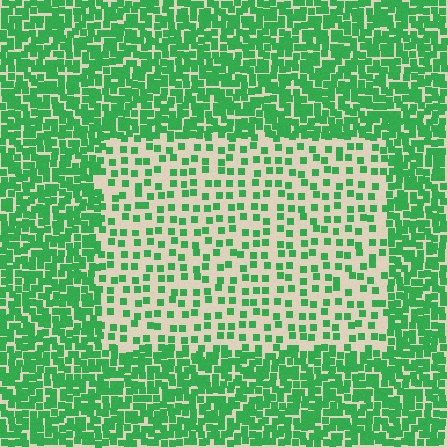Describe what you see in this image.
The image contains small green elements arranged at two different densities. A rectangle-shaped region is visible where the elements are less densely packed than the surrounding area.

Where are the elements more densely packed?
The elements are more densely packed outside the rectangle boundary.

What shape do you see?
I see a rectangle.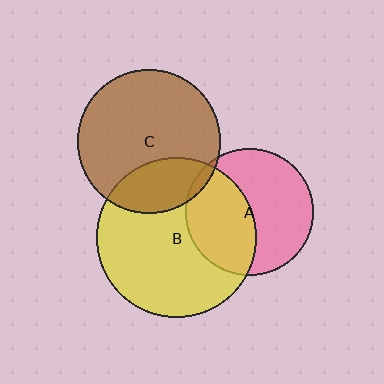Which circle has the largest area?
Circle B (yellow).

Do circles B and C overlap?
Yes.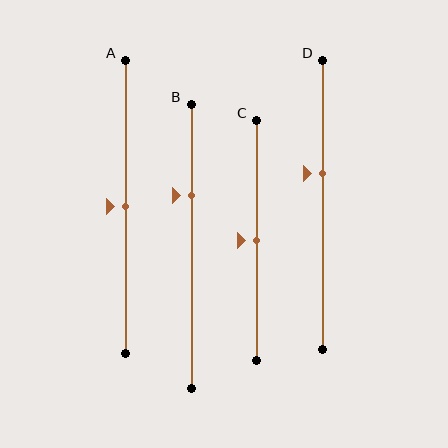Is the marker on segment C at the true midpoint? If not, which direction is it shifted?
Yes, the marker on segment C is at the true midpoint.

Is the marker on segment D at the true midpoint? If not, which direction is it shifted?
No, the marker on segment D is shifted upward by about 11% of the segment length.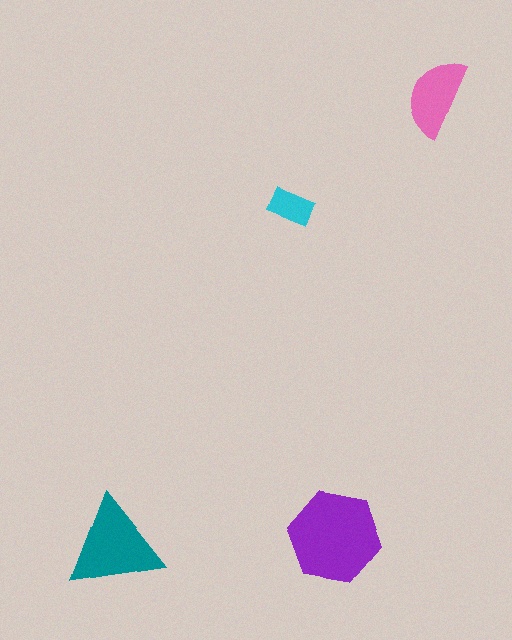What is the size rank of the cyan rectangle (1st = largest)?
4th.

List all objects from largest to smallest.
The purple hexagon, the teal triangle, the pink semicircle, the cyan rectangle.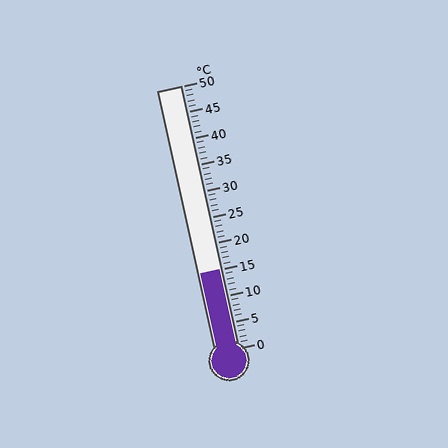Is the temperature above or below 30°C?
The temperature is below 30°C.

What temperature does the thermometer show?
The thermometer shows approximately 15°C.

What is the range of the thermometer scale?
The thermometer scale ranges from 0°C to 50°C.